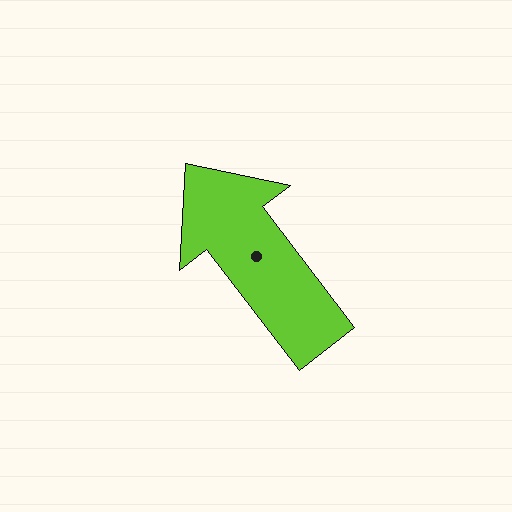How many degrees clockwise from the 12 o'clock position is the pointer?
Approximately 323 degrees.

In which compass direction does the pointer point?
Northwest.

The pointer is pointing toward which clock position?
Roughly 11 o'clock.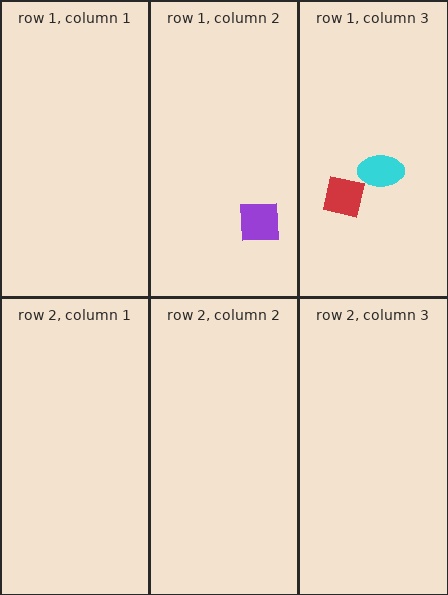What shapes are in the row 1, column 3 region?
The cyan ellipse, the red square.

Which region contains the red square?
The row 1, column 3 region.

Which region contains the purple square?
The row 1, column 2 region.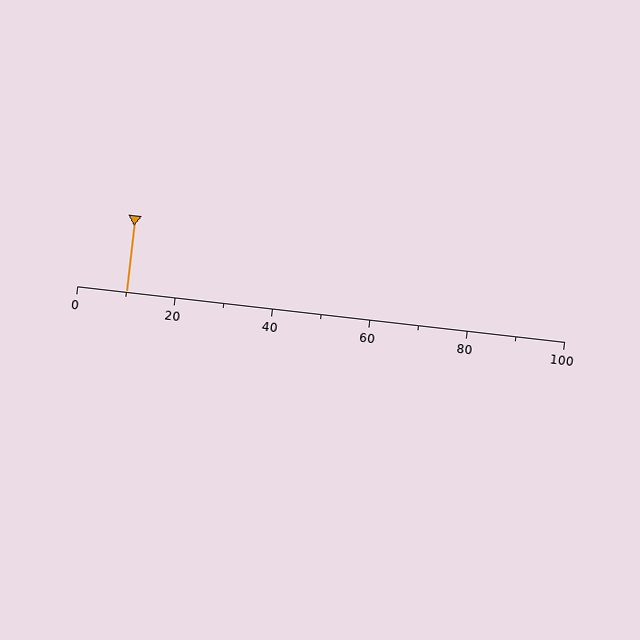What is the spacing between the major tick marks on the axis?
The major ticks are spaced 20 apart.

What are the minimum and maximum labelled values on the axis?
The axis runs from 0 to 100.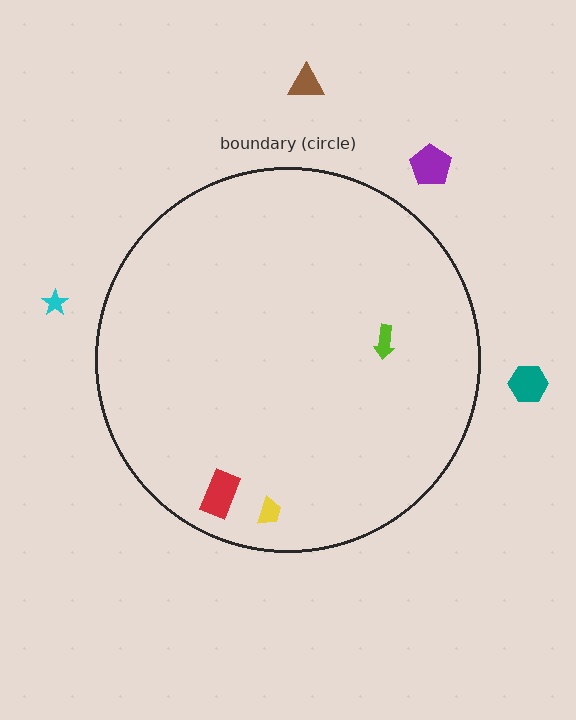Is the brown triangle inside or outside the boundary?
Outside.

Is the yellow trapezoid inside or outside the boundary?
Inside.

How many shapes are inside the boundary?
3 inside, 4 outside.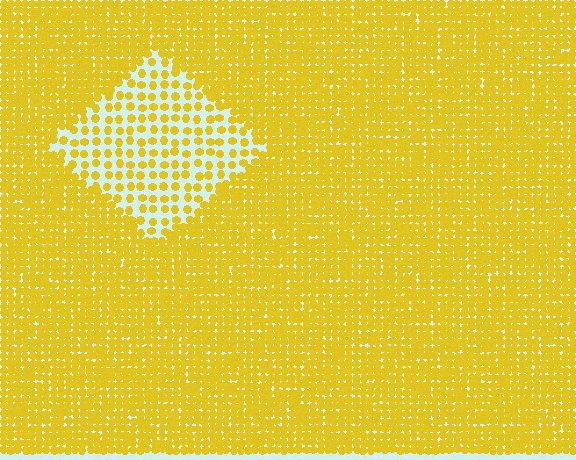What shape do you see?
I see a diamond.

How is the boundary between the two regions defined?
The boundary is defined by a change in element density (approximately 2.5x ratio). All elements are the same color, size, and shape.